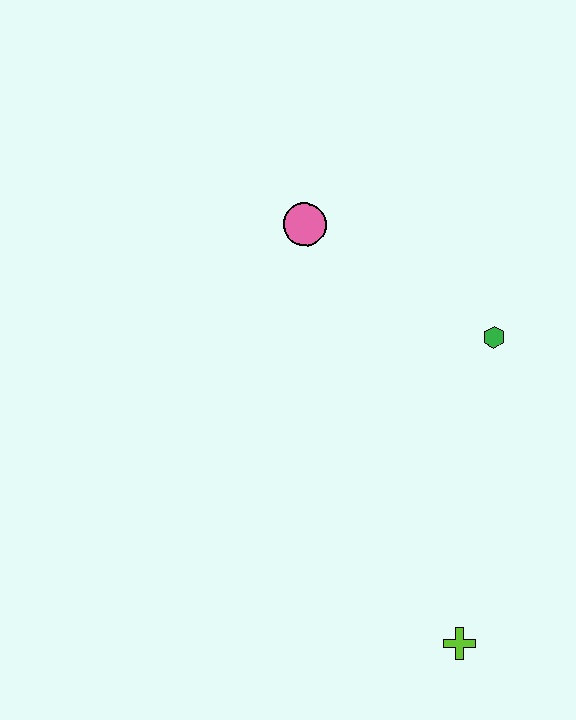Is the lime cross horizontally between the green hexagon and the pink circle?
Yes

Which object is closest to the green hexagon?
The pink circle is closest to the green hexagon.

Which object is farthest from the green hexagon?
The lime cross is farthest from the green hexagon.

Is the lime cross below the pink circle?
Yes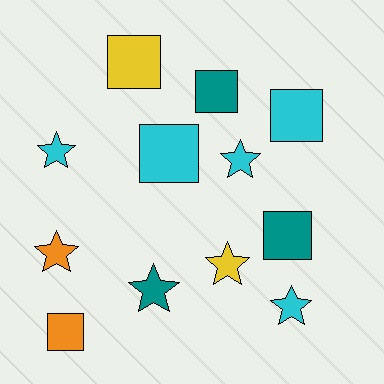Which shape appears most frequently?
Square, with 6 objects.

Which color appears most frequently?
Cyan, with 5 objects.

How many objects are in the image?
There are 12 objects.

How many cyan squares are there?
There are 2 cyan squares.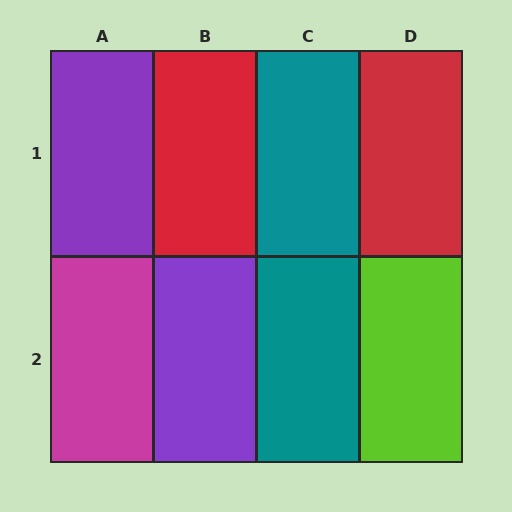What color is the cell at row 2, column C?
Teal.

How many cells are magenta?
1 cell is magenta.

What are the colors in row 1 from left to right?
Purple, red, teal, red.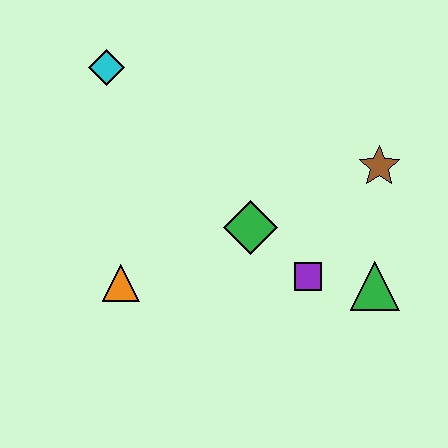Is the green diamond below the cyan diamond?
Yes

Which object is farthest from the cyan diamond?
The green triangle is farthest from the cyan diamond.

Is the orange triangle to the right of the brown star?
No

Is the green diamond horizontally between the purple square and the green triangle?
No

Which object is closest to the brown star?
The green triangle is closest to the brown star.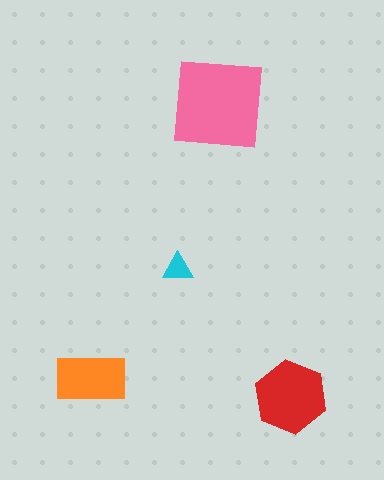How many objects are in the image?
There are 4 objects in the image.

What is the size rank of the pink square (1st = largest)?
1st.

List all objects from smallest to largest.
The cyan triangle, the orange rectangle, the red hexagon, the pink square.